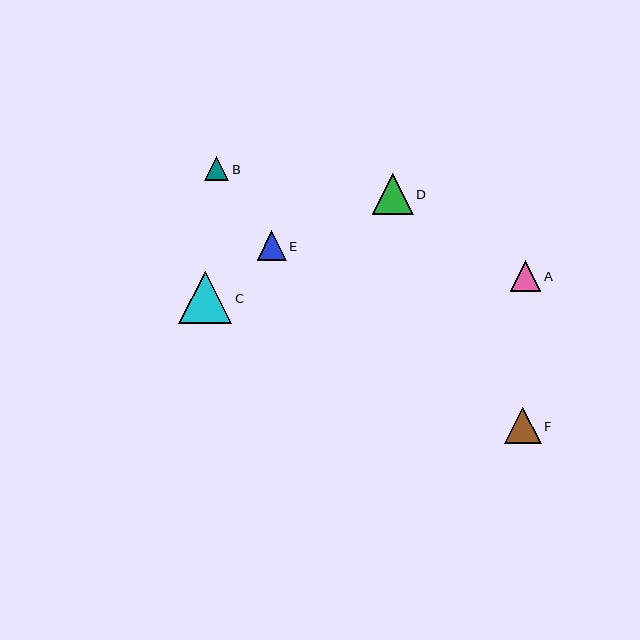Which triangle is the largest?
Triangle C is the largest with a size of approximately 53 pixels.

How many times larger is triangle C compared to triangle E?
Triangle C is approximately 1.8 times the size of triangle E.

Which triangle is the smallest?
Triangle B is the smallest with a size of approximately 24 pixels.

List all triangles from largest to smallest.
From largest to smallest: C, D, F, A, E, B.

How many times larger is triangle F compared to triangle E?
Triangle F is approximately 1.3 times the size of triangle E.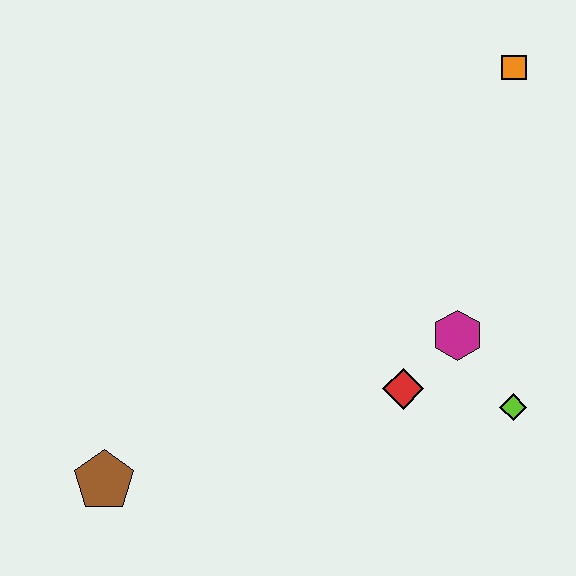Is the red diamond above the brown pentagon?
Yes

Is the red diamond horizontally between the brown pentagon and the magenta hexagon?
Yes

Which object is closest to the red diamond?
The magenta hexagon is closest to the red diamond.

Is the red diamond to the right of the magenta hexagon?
No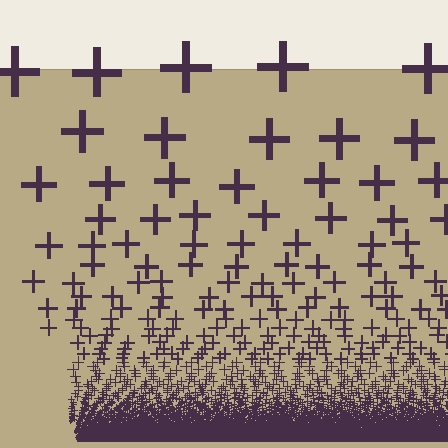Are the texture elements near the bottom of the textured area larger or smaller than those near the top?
Smaller. The gradient is inverted — elements near the bottom are smaller and denser.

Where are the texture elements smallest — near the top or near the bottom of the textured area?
Near the bottom.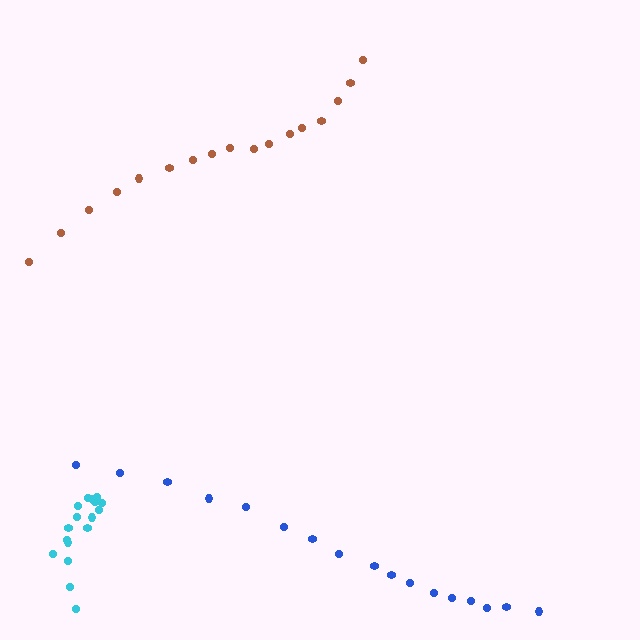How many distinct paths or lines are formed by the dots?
There are 3 distinct paths.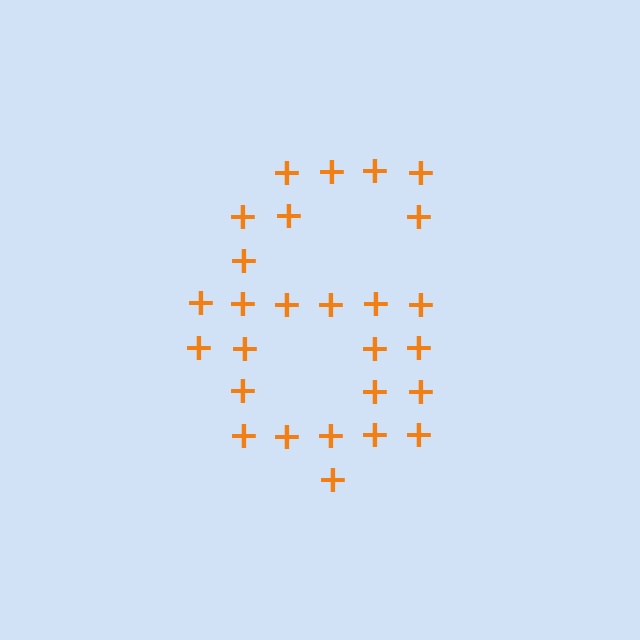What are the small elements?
The small elements are plus signs.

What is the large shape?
The large shape is the digit 6.